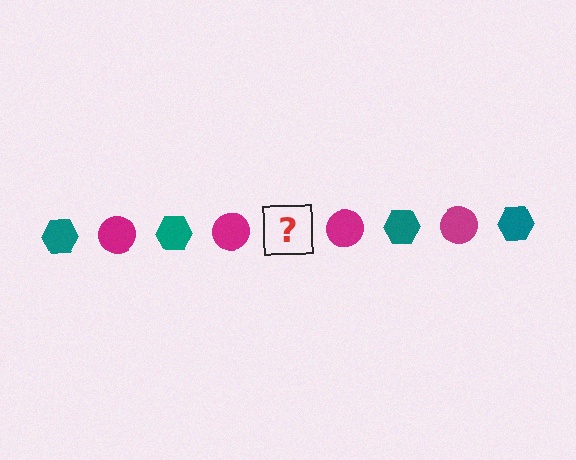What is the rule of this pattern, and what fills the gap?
The rule is that the pattern alternates between teal hexagon and magenta circle. The gap should be filled with a teal hexagon.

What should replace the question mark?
The question mark should be replaced with a teal hexagon.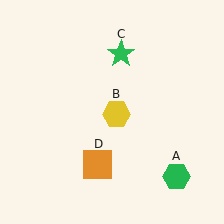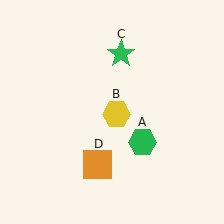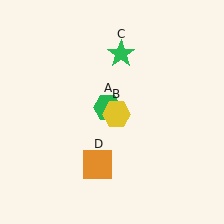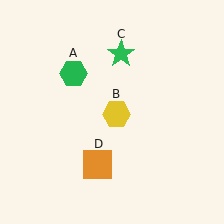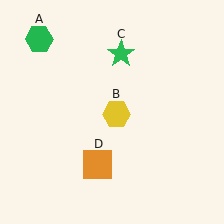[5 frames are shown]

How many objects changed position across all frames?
1 object changed position: green hexagon (object A).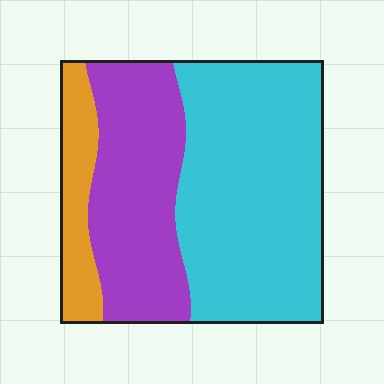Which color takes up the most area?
Cyan, at roughly 55%.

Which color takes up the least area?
Orange, at roughly 15%.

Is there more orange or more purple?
Purple.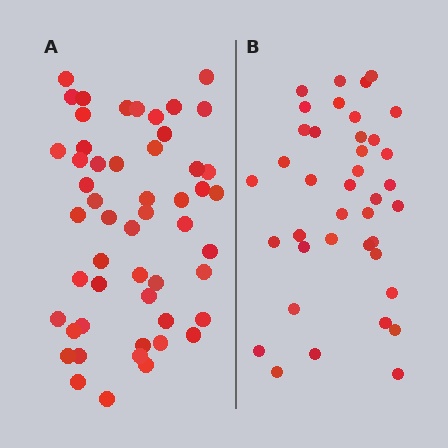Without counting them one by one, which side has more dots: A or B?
Region A (the left region) has more dots.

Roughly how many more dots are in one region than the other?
Region A has approximately 15 more dots than region B.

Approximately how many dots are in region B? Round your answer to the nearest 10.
About 40 dots. (The exact count is 39, which rounds to 40.)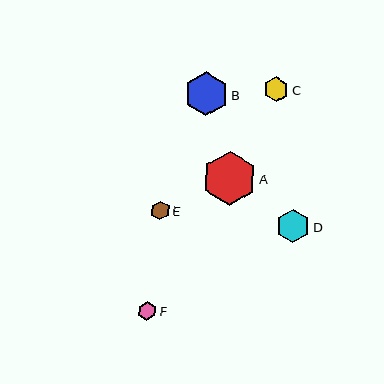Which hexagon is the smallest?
Hexagon F is the smallest with a size of approximately 19 pixels.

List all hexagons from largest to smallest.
From largest to smallest: A, B, D, C, E, F.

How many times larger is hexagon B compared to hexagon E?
Hexagon B is approximately 2.3 times the size of hexagon E.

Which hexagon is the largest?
Hexagon A is the largest with a size of approximately 54 pixels.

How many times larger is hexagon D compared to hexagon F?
Hexagon D is approximately 1.8 times the size of hexagon F.